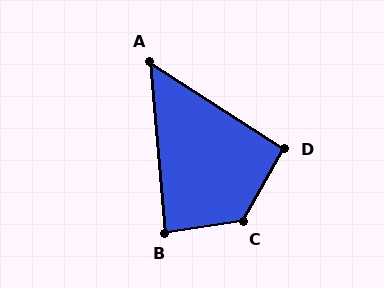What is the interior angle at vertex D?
Approximately 93 degrees (approximately right).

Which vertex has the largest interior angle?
C, at approximately 128 degrees.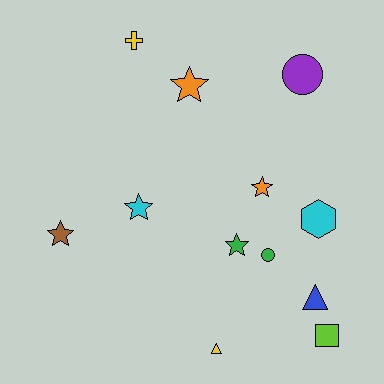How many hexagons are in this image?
There is 1 hexagon.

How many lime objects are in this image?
There is 1 lime object.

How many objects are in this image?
There are 12 objects.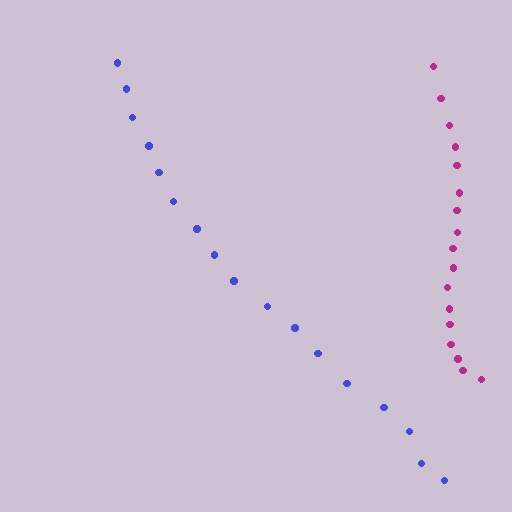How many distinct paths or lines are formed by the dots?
There are 2 distinct paths.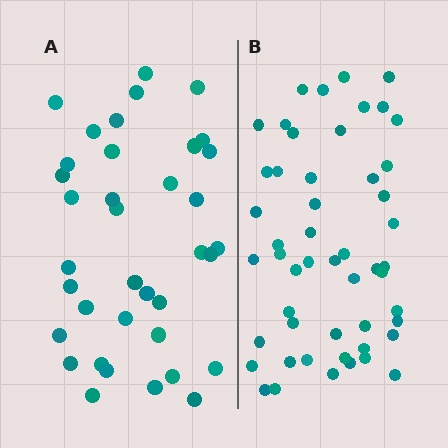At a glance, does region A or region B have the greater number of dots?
Region B (the right region) has more dots.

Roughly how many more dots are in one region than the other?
Region B has approximately 15 more dots than region A.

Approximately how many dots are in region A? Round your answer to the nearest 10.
About 40 dots. (The exact count is 37, which rounds to 40.)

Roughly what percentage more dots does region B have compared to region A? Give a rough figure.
About 40% more.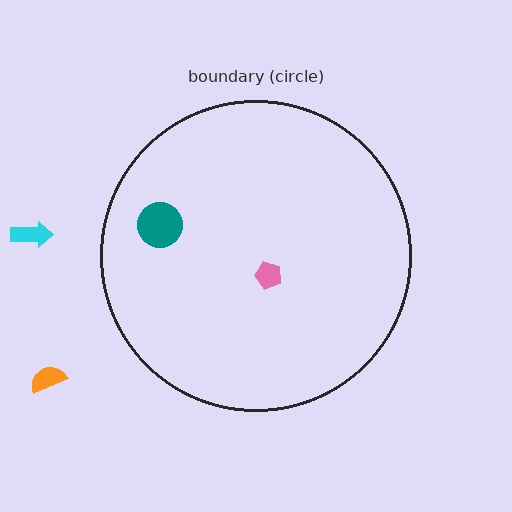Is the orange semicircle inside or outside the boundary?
Outside.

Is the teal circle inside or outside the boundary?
Inside.